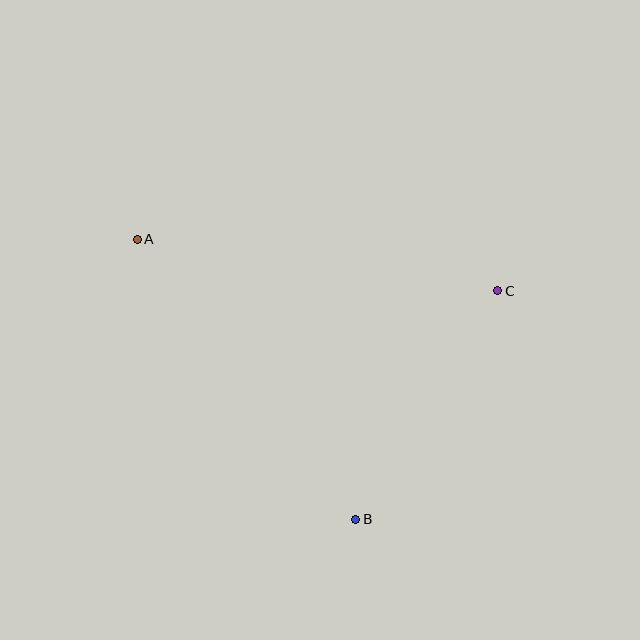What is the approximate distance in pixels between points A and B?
The distance between A and B is approximately 355 pixels.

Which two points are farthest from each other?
Points A and C are farthest from each other.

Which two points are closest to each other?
Points B and C are closest to each other.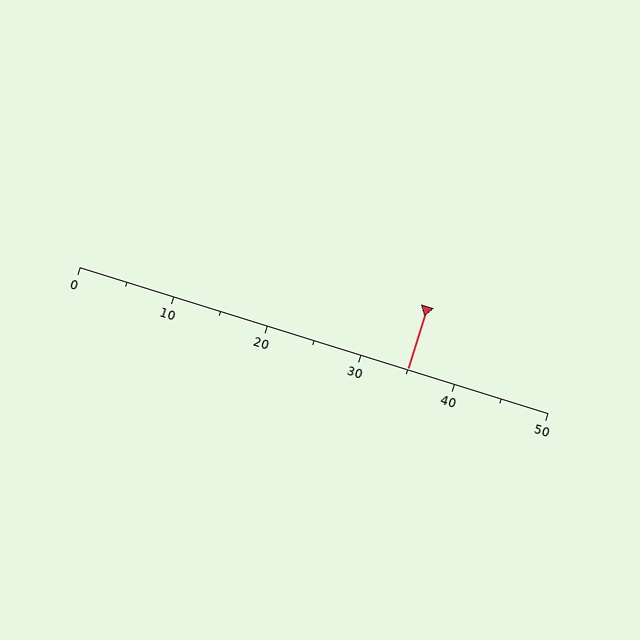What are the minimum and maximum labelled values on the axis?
The axis runs from 0 to 50.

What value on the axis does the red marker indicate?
The marker indicates approximately 35.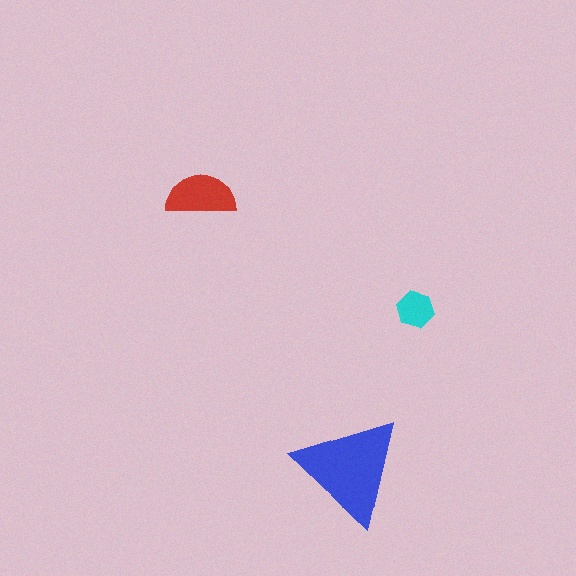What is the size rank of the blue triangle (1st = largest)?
1st.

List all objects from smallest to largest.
The cyan hexagon, the red semicircle, the blue triangle.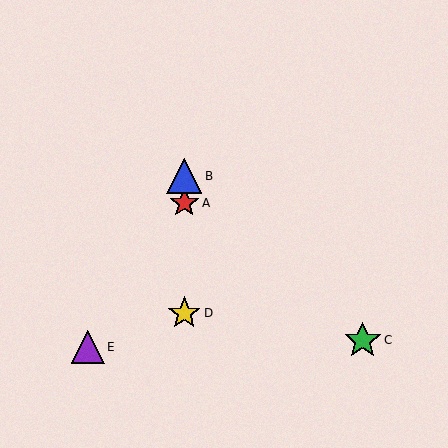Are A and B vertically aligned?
Yes, both are at x≈184.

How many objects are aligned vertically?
3 objects (A, B, D) are aligned vertically.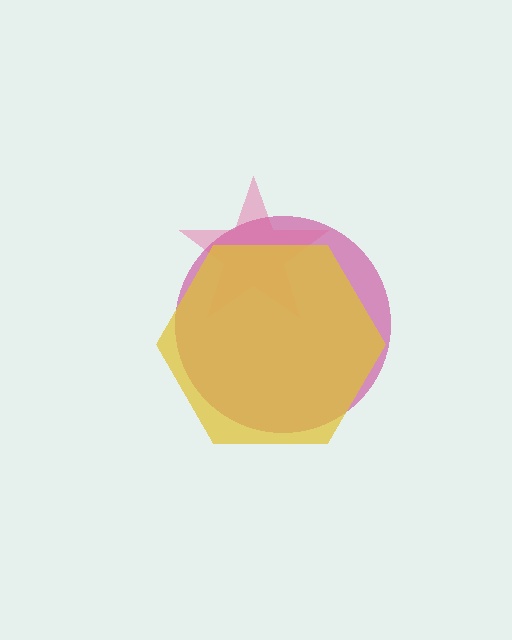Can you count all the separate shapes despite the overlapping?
Yes, there are 3 separate shapes.